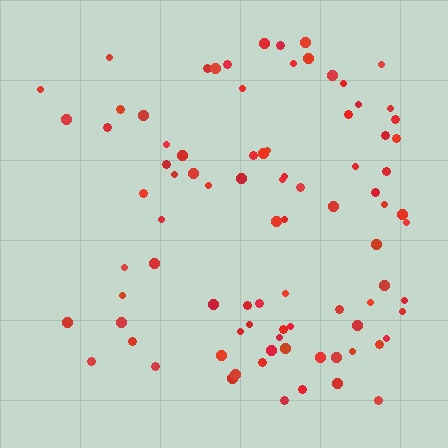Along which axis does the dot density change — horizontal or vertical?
Horizontal.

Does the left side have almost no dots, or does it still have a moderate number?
Still a moderate number, just noticeably fewer than the right.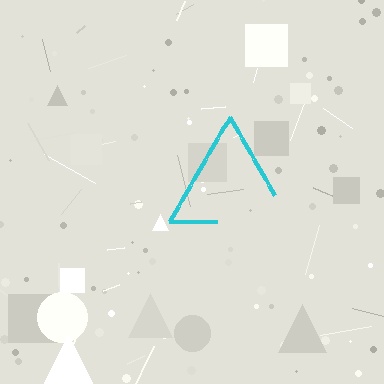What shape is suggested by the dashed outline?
The dashed outline suggests a triangle.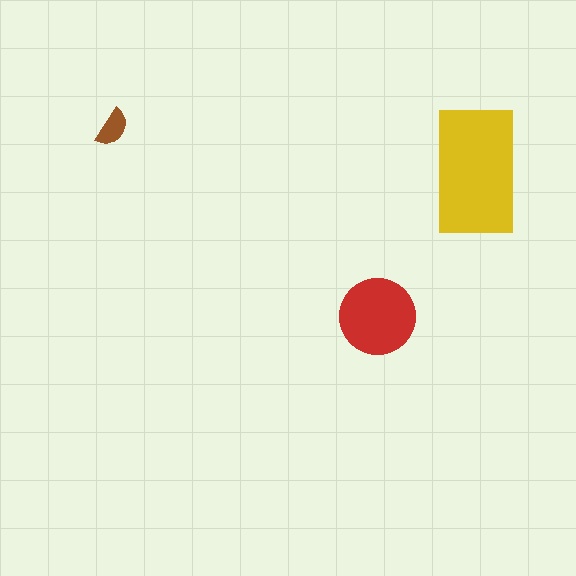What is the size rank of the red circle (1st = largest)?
2nd.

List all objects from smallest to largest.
The brown semicircle, the red circle, the yellow rectangle.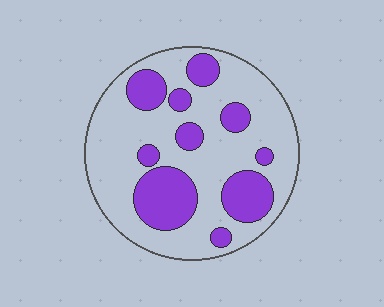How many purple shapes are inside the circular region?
10.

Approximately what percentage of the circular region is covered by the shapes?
Approximately 30%.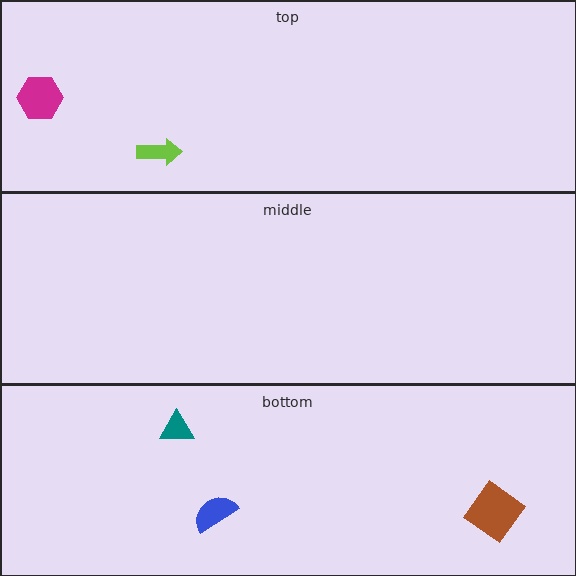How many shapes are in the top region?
2.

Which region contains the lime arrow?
The top region.